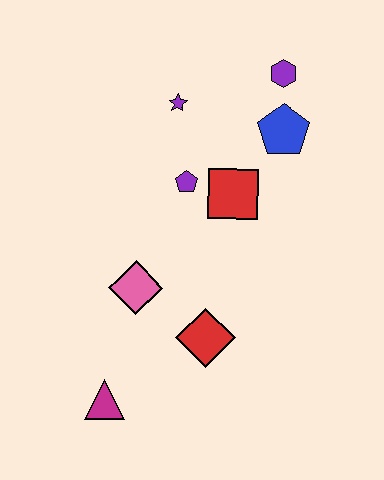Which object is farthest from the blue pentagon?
The magenta triangle is farthest from the blue pentagon.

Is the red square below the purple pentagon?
Yes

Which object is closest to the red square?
The purple pentagon is closest to the red square.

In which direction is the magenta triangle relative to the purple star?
The magenta triangle is below the purple star.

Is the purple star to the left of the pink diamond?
No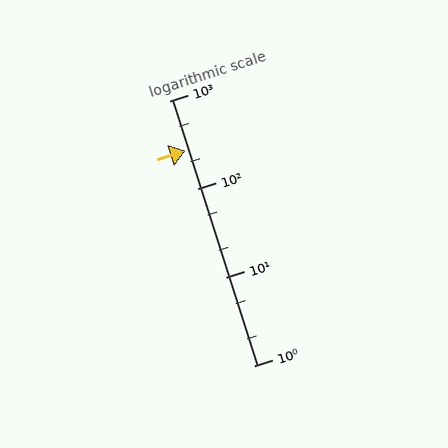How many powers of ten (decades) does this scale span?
The scale spans 3 decades, from 1 to 1000.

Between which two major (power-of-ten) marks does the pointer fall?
The pointer is between 100 and 1000.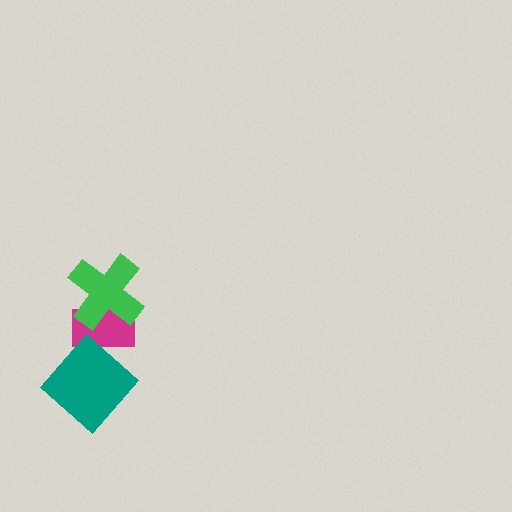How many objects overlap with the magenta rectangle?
2 objects overlap with the magenta rectangle.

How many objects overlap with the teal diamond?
1 object overlaps with the teal diamond.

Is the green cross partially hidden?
No, no other shape covers it.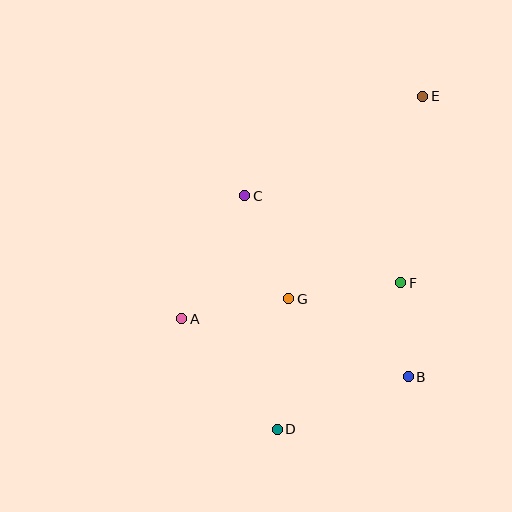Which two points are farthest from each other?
Points D and E are farthest from each other.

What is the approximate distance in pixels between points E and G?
The distance between E and G is approximately 243 pixels.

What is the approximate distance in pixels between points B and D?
The distance between B and D is approximately 141 pixels.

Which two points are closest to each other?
Points B and F are closest to each other.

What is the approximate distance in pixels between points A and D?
The distance between A and D is approximately 146 pixels.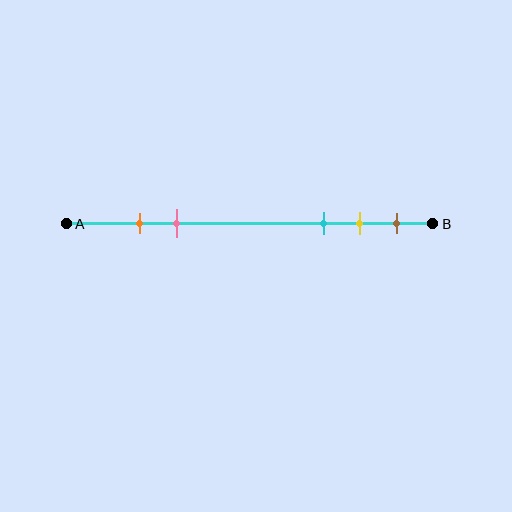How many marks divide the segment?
There are 5 marks dividing the segment.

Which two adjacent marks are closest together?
The orange and pink marks are the closest adjacent pair.